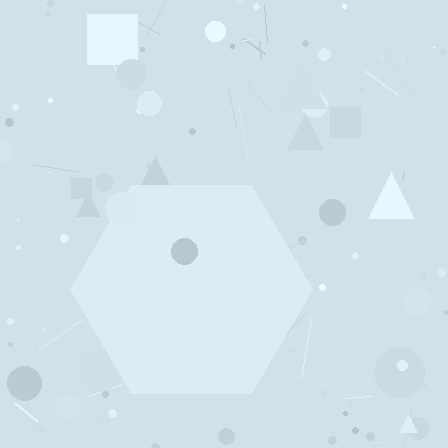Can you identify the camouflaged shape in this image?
The camouflaged shape is a hexagon.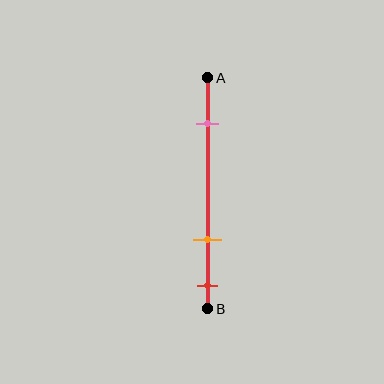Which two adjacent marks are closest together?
The orange and red marks are the closest adjacent pair.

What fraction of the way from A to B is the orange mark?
The orange mark is approximately 70% (0.7) of the way from A to B.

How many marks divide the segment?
There are 3 marks dividing the segment.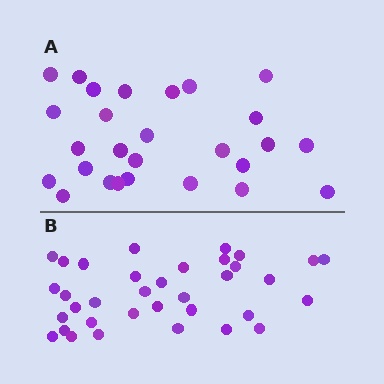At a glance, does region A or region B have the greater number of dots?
Region B (the bottom region) has more dots.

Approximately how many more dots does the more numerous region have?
Region B has roughly 8 or so more dots than region A.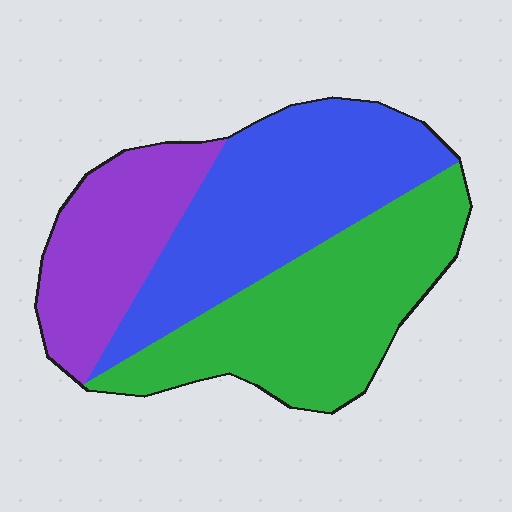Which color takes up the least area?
Purple, at roughly 25%.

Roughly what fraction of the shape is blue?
Blue covers about 40% of the shape.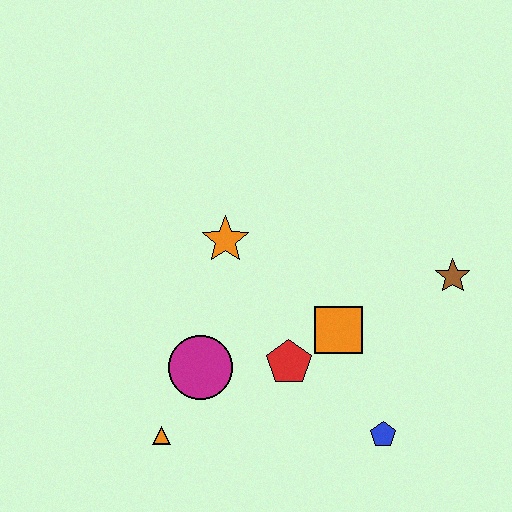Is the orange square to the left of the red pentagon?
No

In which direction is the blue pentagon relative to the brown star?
The blue pentagon is below the brown star.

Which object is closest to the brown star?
The orange square is closest to the brown star.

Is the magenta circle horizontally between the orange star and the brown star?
No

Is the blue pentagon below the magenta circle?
Yes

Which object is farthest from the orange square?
The orange triangle is farthest from the orange square.